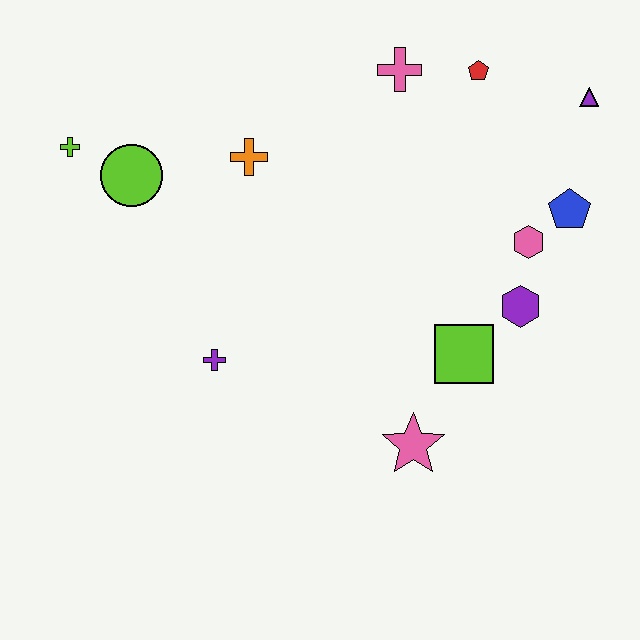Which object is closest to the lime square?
The purple hexagon is closest to the lime square.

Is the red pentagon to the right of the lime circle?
Yes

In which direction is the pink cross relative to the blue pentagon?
The pink cross is to the left of the blue pentagon.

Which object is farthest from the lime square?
The lime cross is farthest from the lime square.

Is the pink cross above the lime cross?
Yes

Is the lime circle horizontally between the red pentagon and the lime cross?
Yes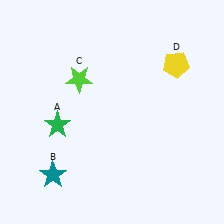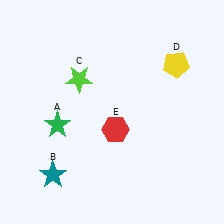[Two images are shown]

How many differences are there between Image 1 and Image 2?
There is 1 difference between the two images.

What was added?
A red hexagon (E) was added in Image 2.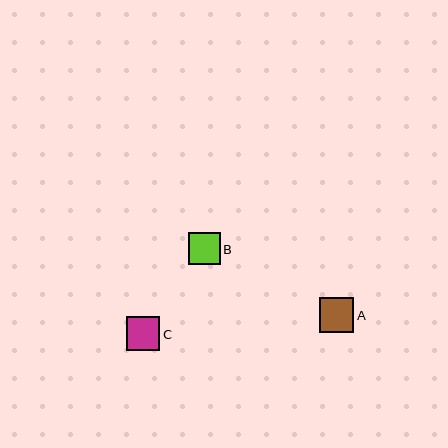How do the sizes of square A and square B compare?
Square A and square B are approximately the same size.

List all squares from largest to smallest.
From largest to smallest: A, C, B.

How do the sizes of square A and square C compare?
Square A and square C are approximately the same size.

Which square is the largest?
Square A is the largest with a size of approximately 34 pixels.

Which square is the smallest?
Square B is the smallest with a size of approximately 32 pixels.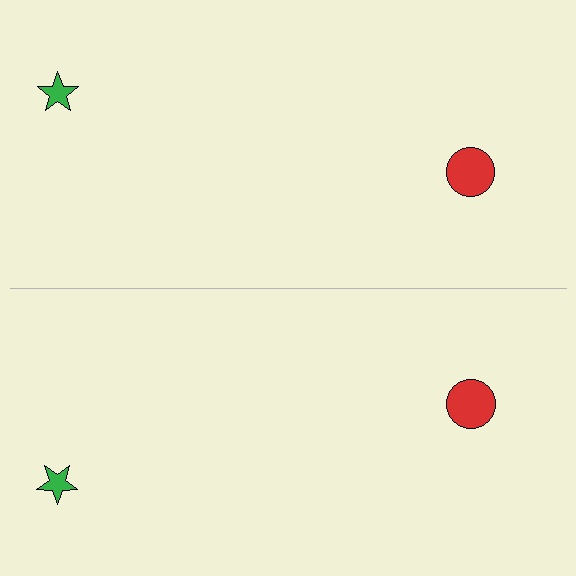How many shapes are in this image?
There are 4 shapes in this image.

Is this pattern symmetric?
Yes, this pattern has bilateral (reflection) symmetry.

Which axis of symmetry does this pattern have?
The pattern has a horizontal axis of symmetry running through the center of the image.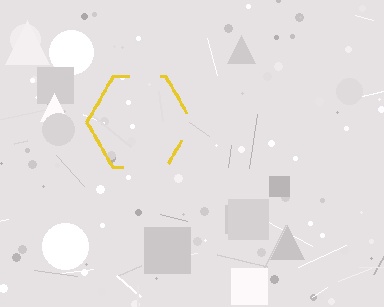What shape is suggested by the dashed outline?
The dashed outline suggests a hexagon.